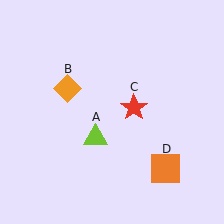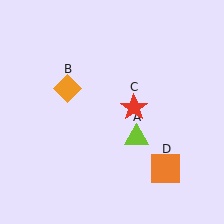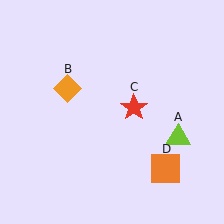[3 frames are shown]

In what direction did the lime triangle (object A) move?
The lime triangle (object A) moved right.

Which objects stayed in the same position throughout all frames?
Orange diamond (object B) and red star (object C) and orange square (object D) remained stationary.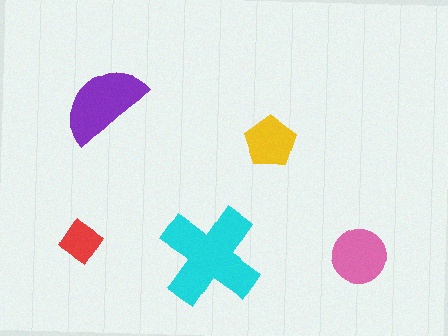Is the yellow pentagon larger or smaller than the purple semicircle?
Smaller.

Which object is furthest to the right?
The pink circle is rightmost.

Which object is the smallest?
The red diamond.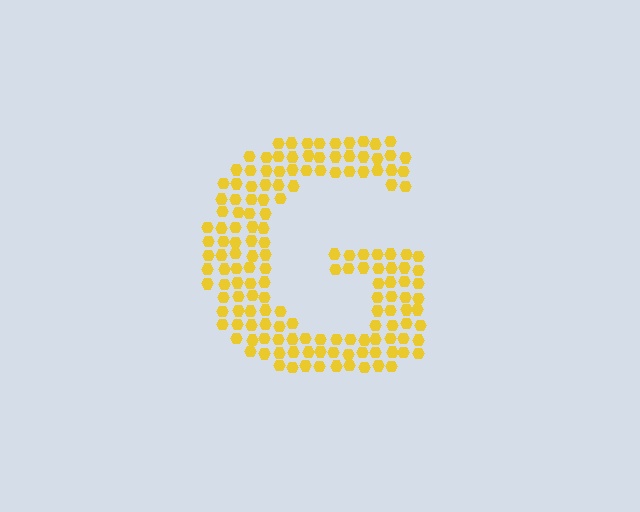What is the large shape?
The large shape is the letter G.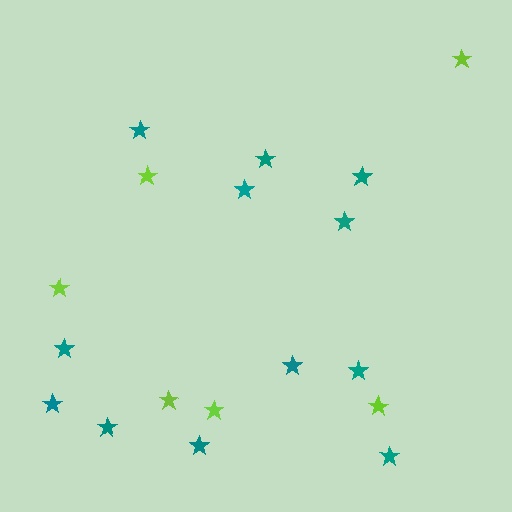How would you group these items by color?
There are 2 groups: one group of lime stars (6) and one group of teal stars (12).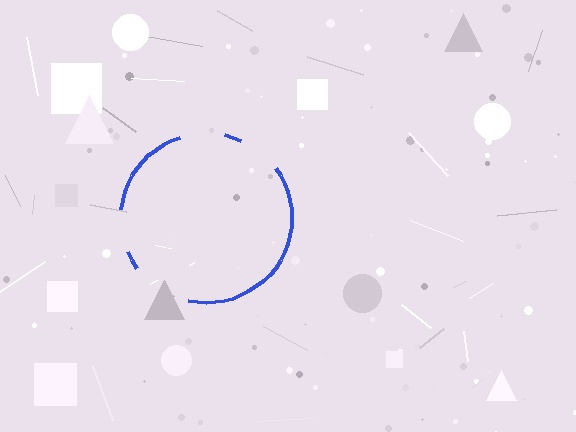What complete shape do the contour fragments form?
The contour fragments form a circle.